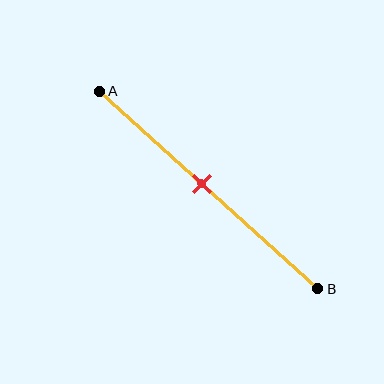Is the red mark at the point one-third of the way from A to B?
No, the mark is at about 45% from A, not at the 33% one-third point.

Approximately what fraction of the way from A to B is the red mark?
The red mark is approximately 45% of the way from A to B.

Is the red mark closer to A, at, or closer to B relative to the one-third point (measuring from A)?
The red mark is closer to point B than the one-third point of segment AB.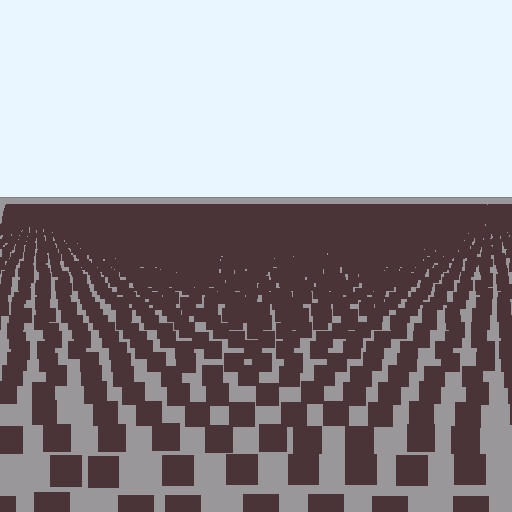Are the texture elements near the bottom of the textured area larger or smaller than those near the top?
Larger. Near the bottom, elements are closer to the viewer and appear at a bigger on-screen size.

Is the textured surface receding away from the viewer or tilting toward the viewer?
The surface is receding away from the viewer. Texture elements get smaller and denser toward the top.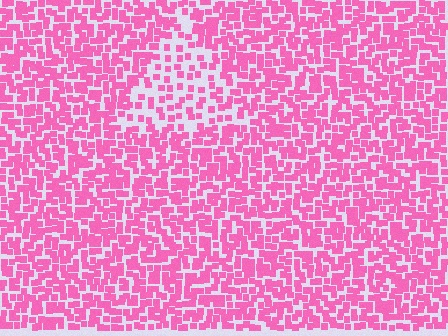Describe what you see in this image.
The image contains small pink elements arranged at two different densities. A triangle-shaped region is visible where the elements are less densely packed than the surrounding area.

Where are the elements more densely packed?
The elements are more densely packed outside the triangle boundary.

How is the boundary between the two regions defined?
The boundary is defined by a change in element density (approximately 2.0x ratio). All elements are the same color, size, and shape.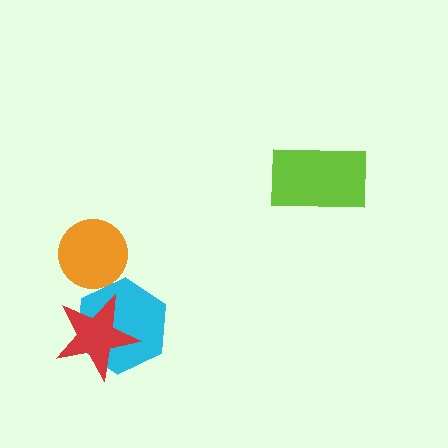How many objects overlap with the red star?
1 object overlaps with the red star.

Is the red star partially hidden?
No, no other shape covers it.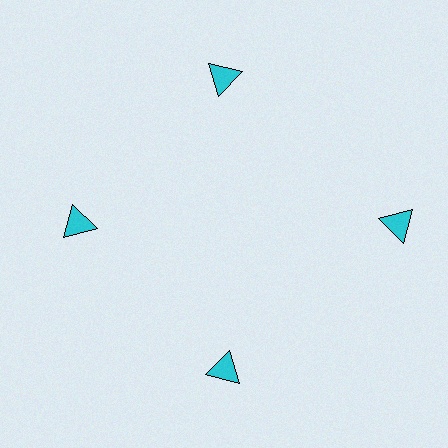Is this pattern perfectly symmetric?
No. The 4 cyan triangles are arranged in a ring, but one element near the 3 o'clock position is pushed outward from the center, breaking the 4-fold rotational symmetry.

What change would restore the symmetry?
The symmetry would be restored by moving it inward, back onto the ring so that all 4 triangles sit at equal angles and equal distance from the center.